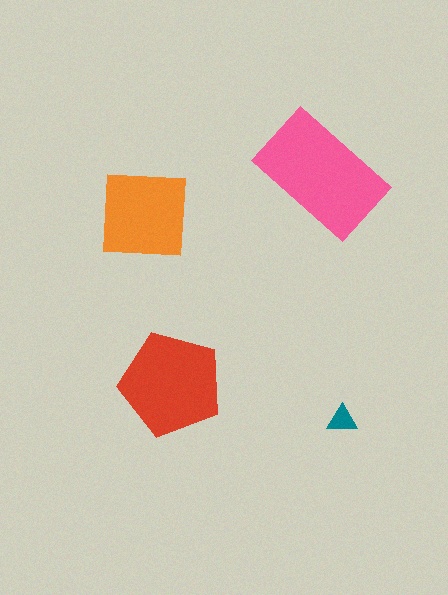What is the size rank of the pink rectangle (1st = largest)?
1st.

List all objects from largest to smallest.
The pink rectangle, the red pentagon, the orange square, the teal triangle.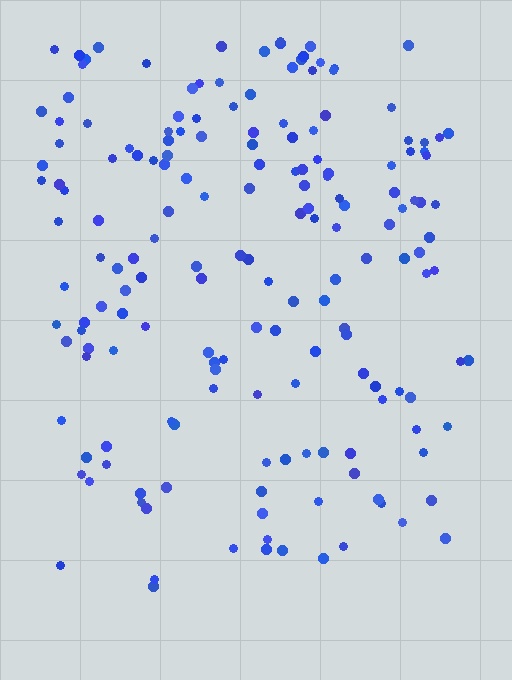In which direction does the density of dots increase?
From bottom to top, with the top side densest.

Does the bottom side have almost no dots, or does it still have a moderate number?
Still a moderate number, just noticeably fewer than the top.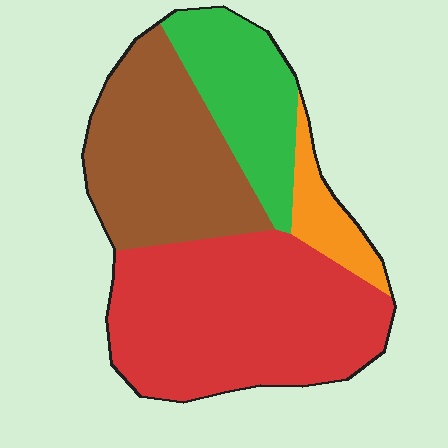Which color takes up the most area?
Red, at roughly 45%.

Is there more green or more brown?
Brown.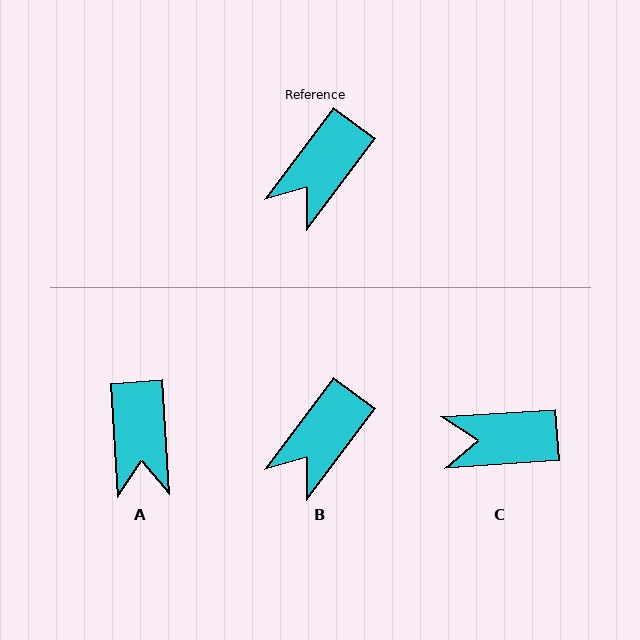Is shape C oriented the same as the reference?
No, it is off by about 49 degrees.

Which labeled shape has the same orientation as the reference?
B.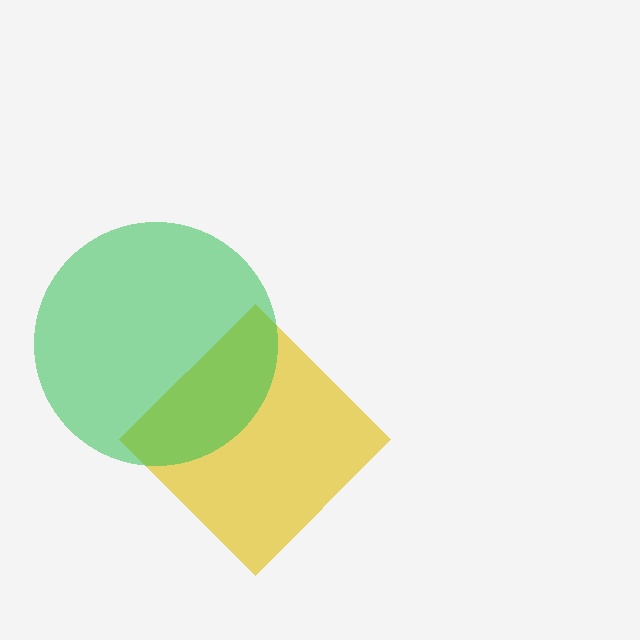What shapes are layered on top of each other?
The layered shapes are: a yellow diamond, a green circle.